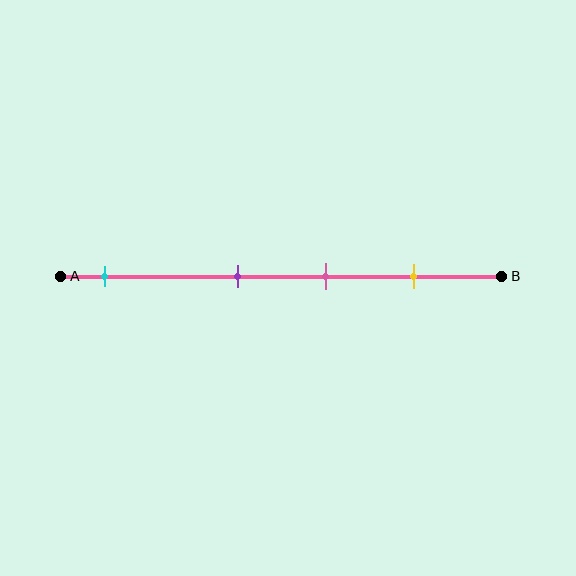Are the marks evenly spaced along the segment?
No, the marks are not evenly spaced.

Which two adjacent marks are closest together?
The purple and pink marks are the closest adjacent pair.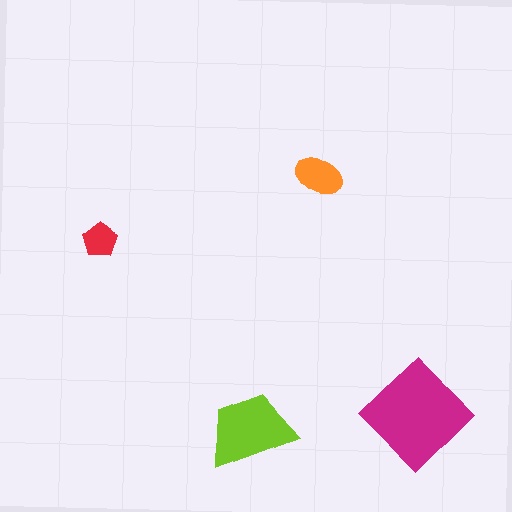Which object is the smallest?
The red pentagon.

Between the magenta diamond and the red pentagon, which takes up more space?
The magenta diamond.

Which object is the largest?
The magenta diamond.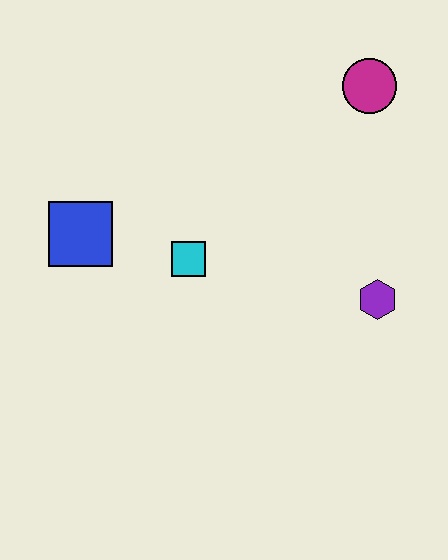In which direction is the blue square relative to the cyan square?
The blue square is to the left of the cyan square.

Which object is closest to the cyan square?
The blue square is closest to the cyan square.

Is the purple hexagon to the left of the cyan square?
No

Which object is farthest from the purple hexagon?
The blue square is farthest from the purple hexagon.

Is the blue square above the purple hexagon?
Yes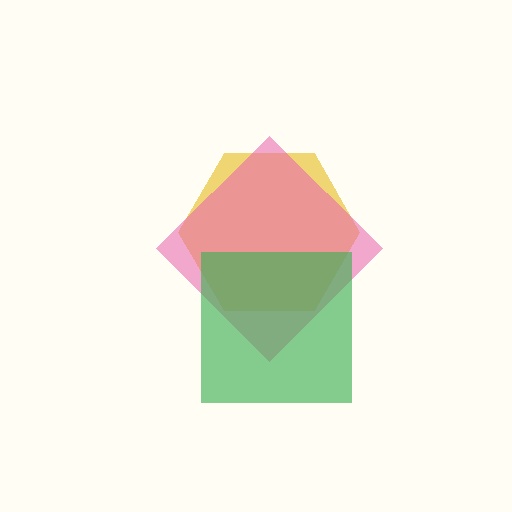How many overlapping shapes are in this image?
There are 3 overlapping shapes in the image.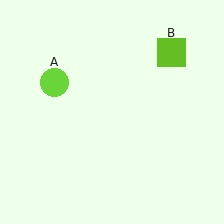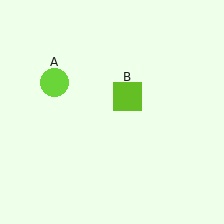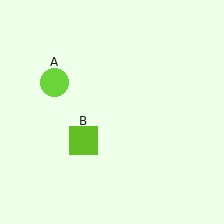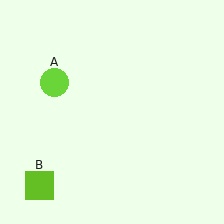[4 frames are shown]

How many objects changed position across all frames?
1 object changed position: lime square (object B).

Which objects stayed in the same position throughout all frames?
Lime circle (object A) remained stationary.